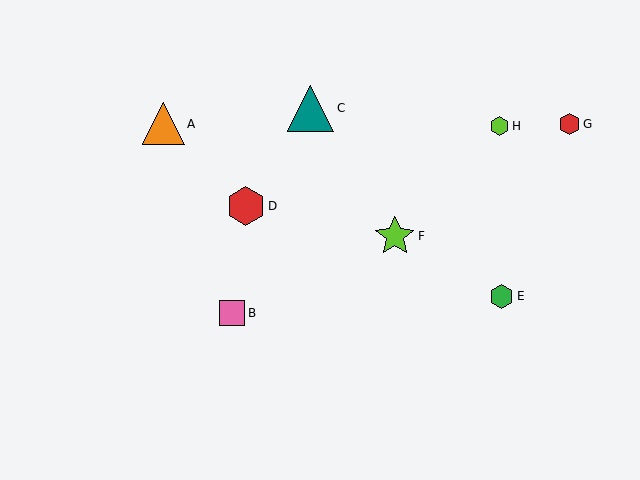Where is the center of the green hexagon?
The center of the green hexagon is at (502, 296).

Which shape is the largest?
The teal triangle (labeled C) is the largest.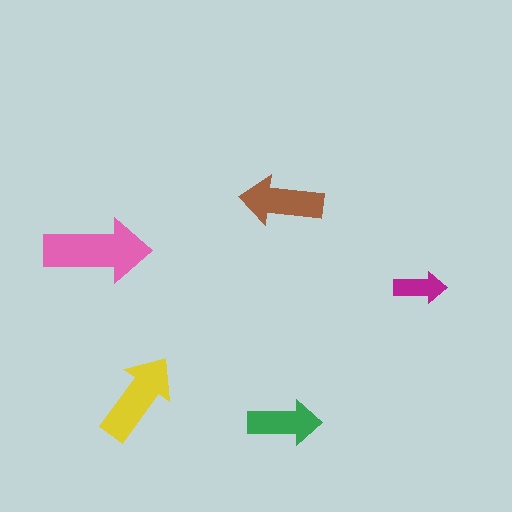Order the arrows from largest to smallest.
the pink one, the yellow one, the brown one, the green one, the magenta one.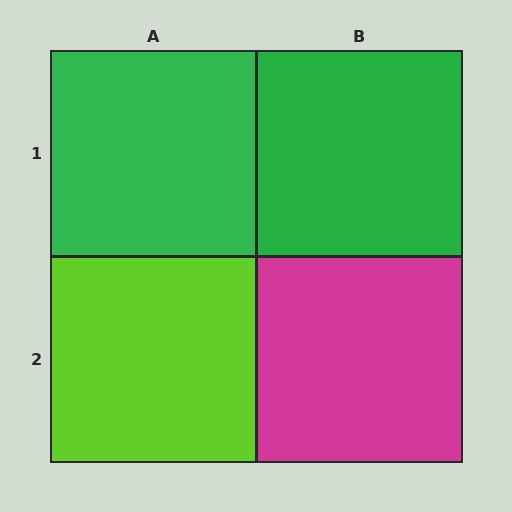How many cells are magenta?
1 cell is magenta.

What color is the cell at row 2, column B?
Magenta.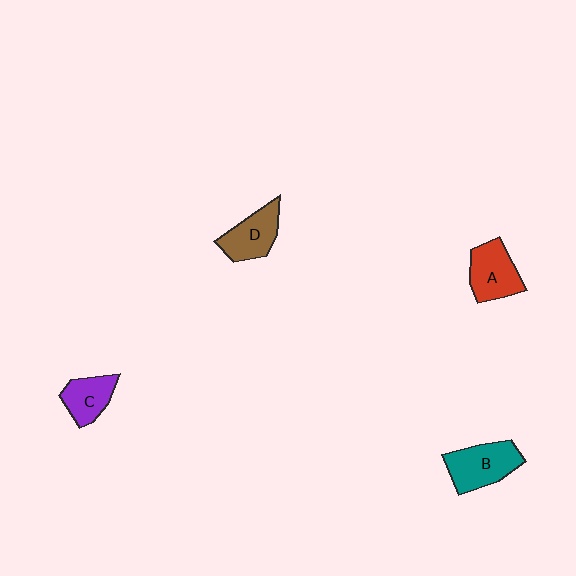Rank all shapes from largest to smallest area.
From largest to smallest: B (teal), A (red), D (brown), C (purple).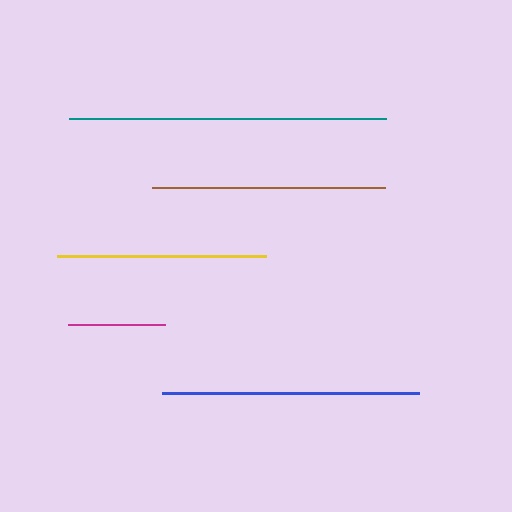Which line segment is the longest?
The teal line is the longest at approximately 317 pixels.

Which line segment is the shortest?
The magenta line is the shortest at approximately 97 pixels.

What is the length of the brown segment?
The brown segment is approximately 233 pixels long.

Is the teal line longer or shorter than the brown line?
The teal line is longer than the brown line.